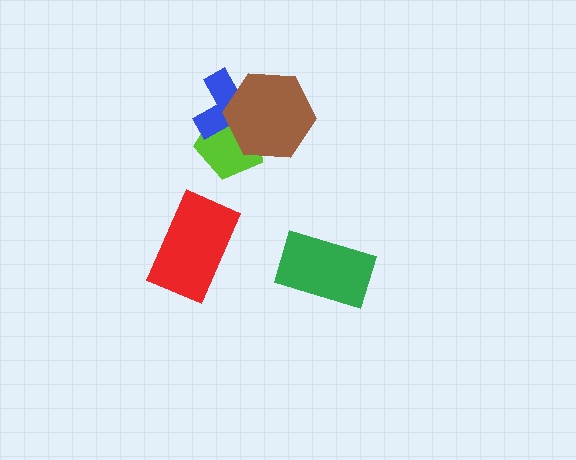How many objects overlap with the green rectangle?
0 objects overlap with the green rectangle.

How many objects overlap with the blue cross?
2 objects overlap with the blue cross.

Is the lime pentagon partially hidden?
Yes, it is partially covered by another shape.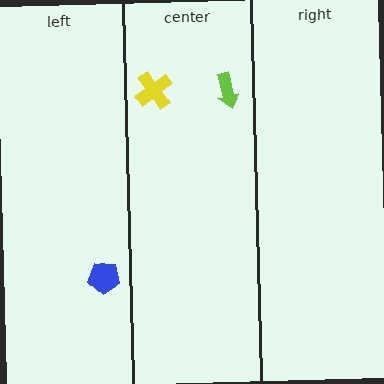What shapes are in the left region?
The blue pentagon.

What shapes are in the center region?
The lime arrow, the yellow cross.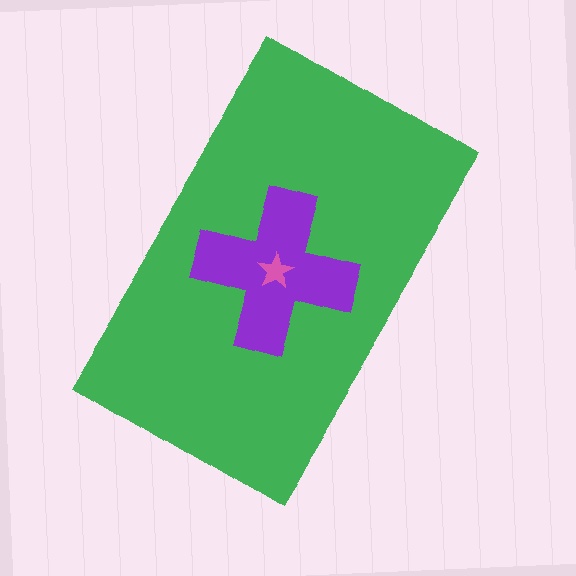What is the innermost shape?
The pink star.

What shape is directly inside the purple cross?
The pink star.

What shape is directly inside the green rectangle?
The purple cross.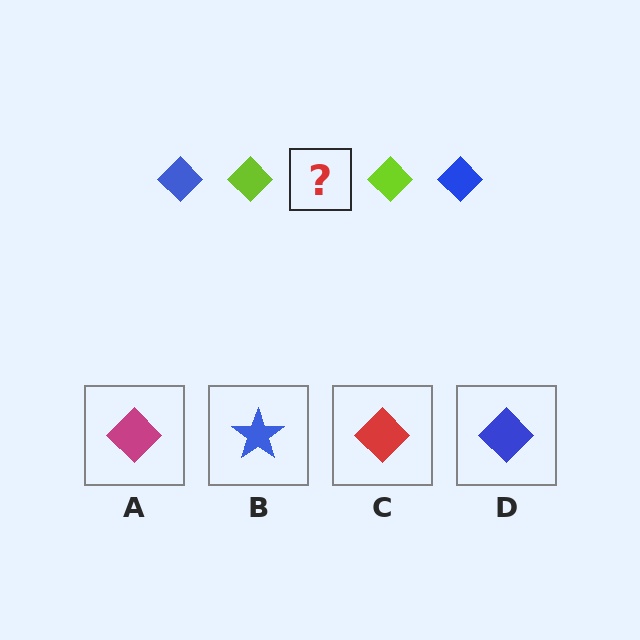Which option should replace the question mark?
Option D.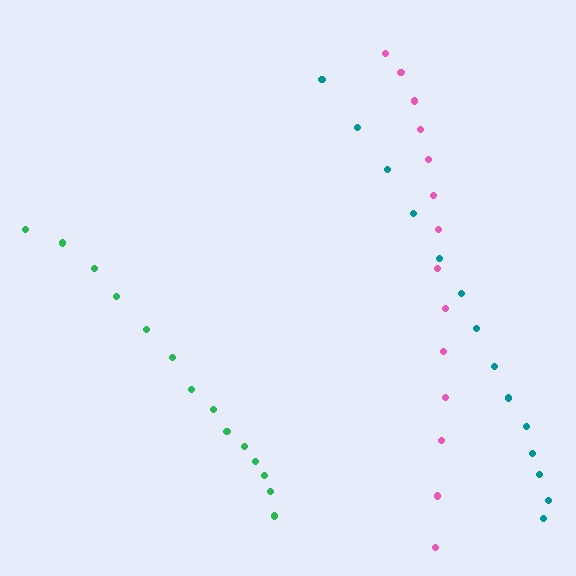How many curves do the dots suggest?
There are 3 distinct paths.